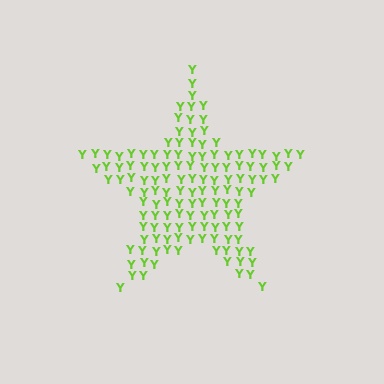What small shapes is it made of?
It is made of small letter Y's.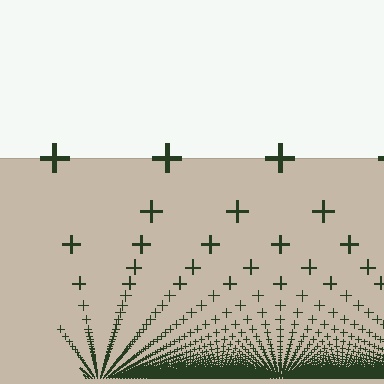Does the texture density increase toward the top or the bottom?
Density increases toward the bottom.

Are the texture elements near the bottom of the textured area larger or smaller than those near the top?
Smaller. The gradient is inverted — elements near the bottom are smaller and denser.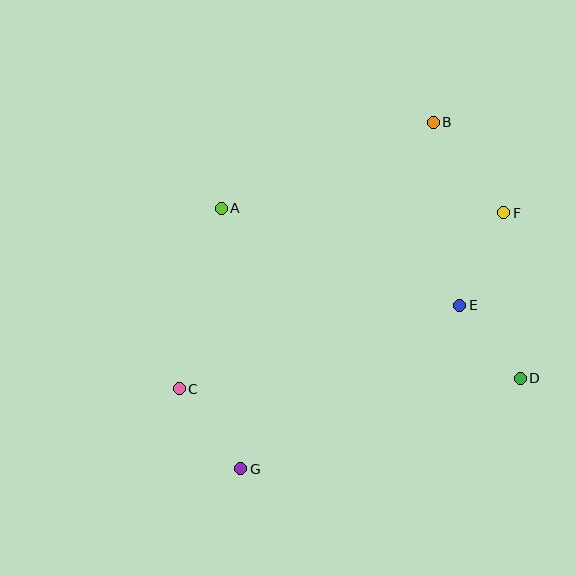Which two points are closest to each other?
Points D and E are closest to each other.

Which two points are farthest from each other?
Points B and G are farthest from each other.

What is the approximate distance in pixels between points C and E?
The distance between C and E is approximately 292 pixels.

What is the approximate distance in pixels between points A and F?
The distance between A and F is approximately 283 pixels.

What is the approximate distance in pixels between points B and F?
The distance between B and F is approximately 115 pixels.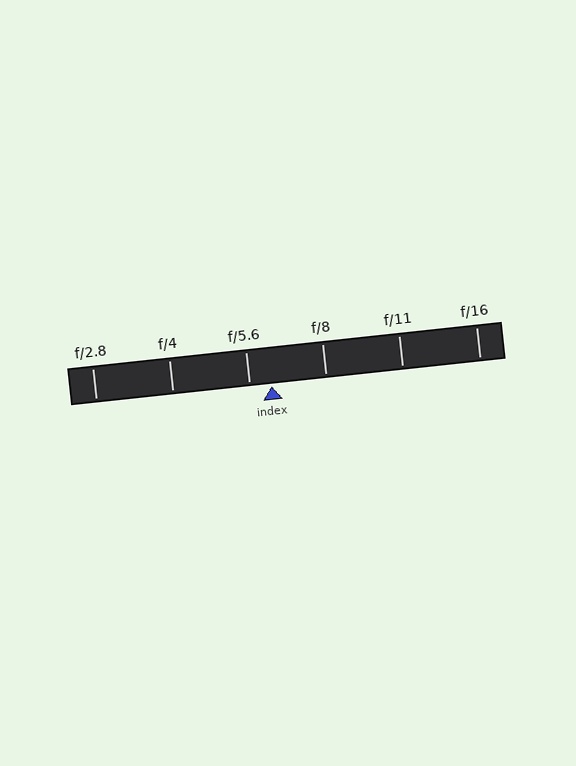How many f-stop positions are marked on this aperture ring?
There are 6 f-stop positions marked.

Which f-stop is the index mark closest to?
The index mark is closest to f/5.6.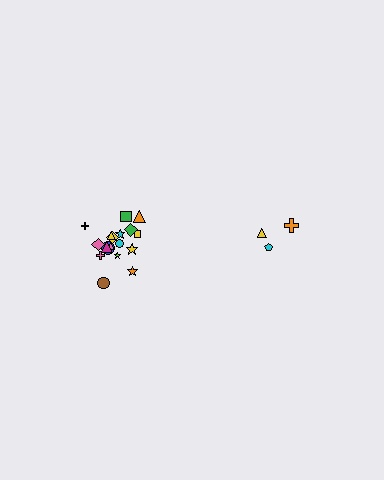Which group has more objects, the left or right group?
The left group.